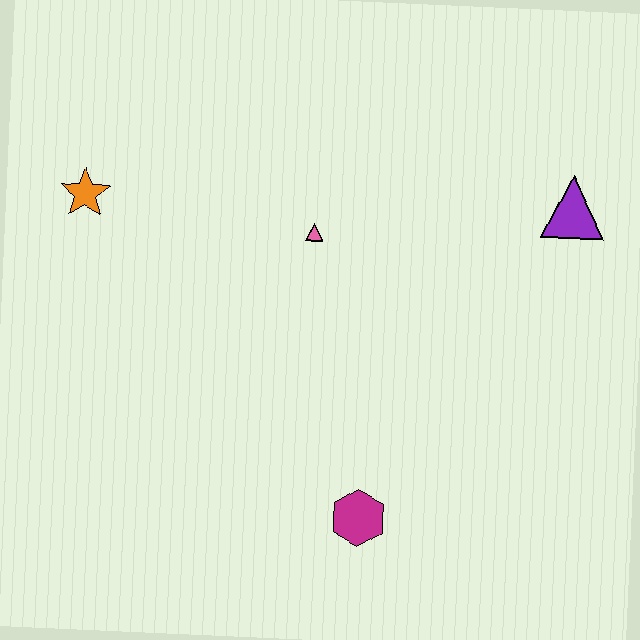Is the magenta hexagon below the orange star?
Yes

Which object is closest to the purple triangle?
The pink triangle is closest to the purple triangle.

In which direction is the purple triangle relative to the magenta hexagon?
The purple triangle is above the magenta hexagon.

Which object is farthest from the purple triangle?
The orange star is farthest from the purple triangle.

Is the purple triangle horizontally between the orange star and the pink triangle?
No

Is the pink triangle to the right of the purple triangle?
No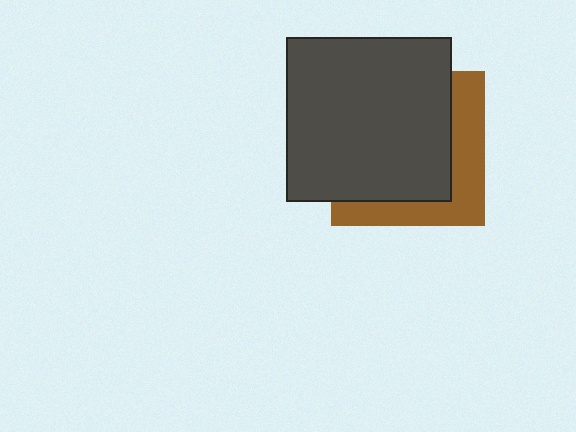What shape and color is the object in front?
The object in front is a dark gray square.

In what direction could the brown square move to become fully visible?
The brown square could move toward the lower-right. That would shift it out from behind the dark gray square entirely.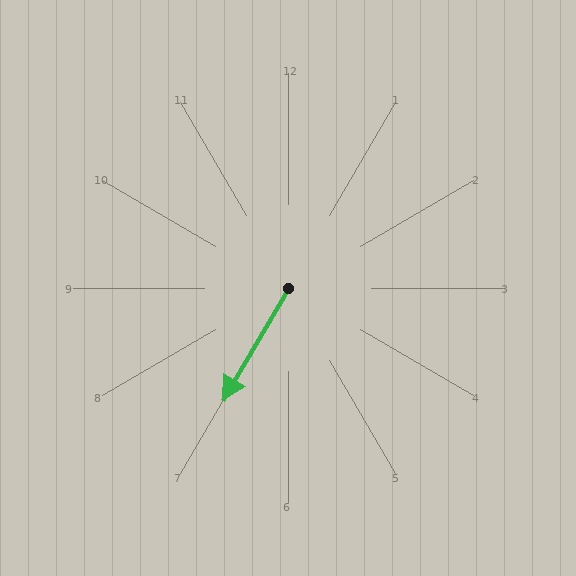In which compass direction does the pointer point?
Southwest.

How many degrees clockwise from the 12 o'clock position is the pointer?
Approximately 210 degrees.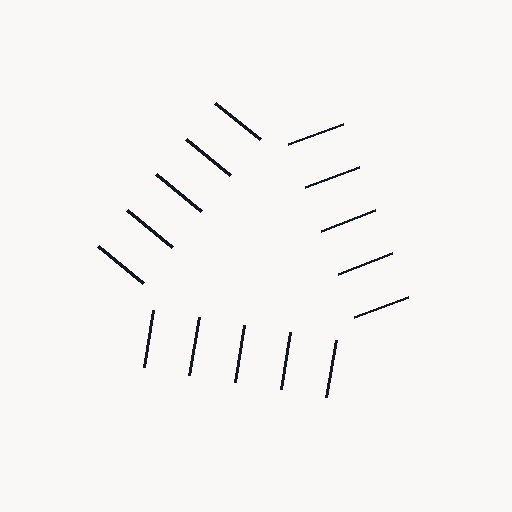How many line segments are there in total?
15 — 5 along each of the 3 edges.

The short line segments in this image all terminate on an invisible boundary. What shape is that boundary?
An illusory triangle — the line segments terminate on its edges but no continuous stroke is drawn.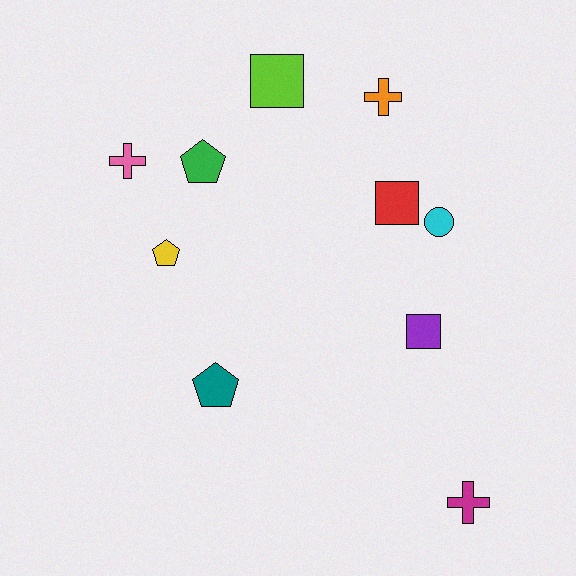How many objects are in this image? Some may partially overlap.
There are 10 objects.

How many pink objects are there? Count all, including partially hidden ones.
There is 1 pink object.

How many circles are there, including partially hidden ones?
There is 1 circle.